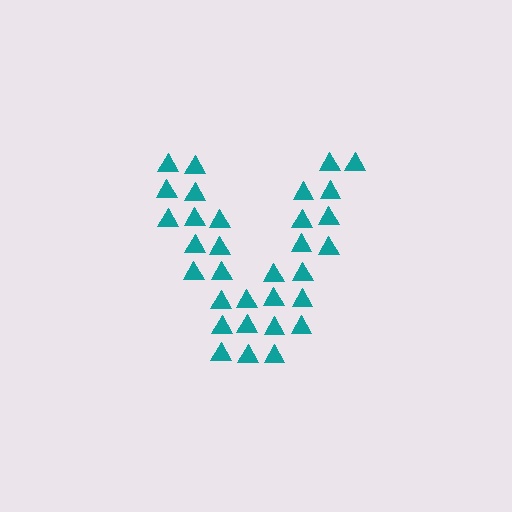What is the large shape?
The large shape is the letter V.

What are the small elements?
The small elements are triangles.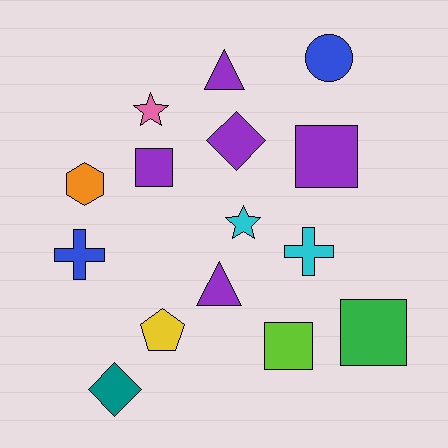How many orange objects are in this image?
There is 1 orange object.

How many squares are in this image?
There are 4 squares.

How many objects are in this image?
There are 15 objects.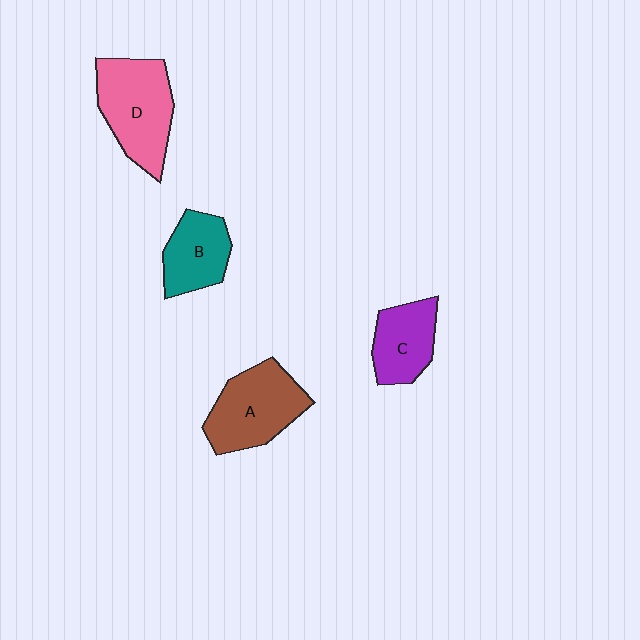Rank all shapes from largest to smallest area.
From largest to smallest: D (pink), A (brown), B (teal), C (purple).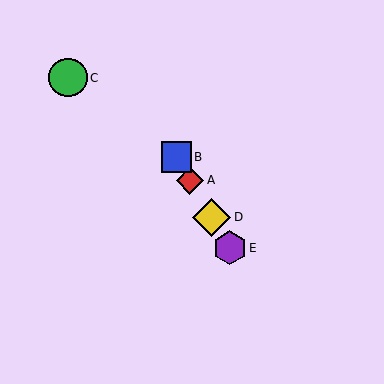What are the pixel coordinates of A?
Object A is at (190, 180).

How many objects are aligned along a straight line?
4 objects (A, B, D, E) are aligned along a straight line.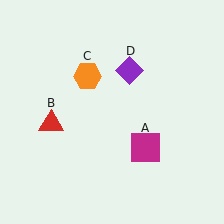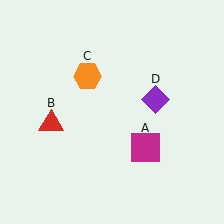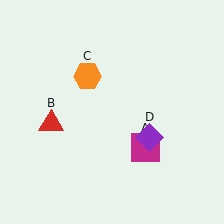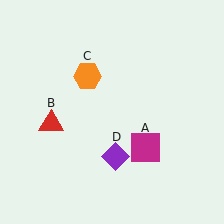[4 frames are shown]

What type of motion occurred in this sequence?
The purple diamond (object D) rotated clockwise around the center of the scene.